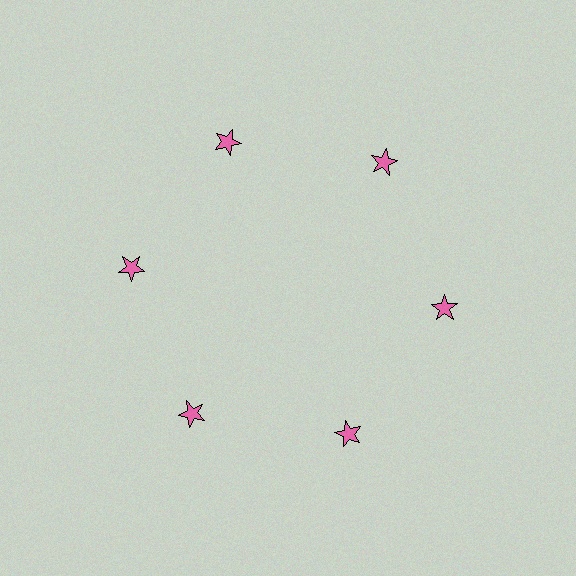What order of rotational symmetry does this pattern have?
This pattern has 6-fold rotational symmetry.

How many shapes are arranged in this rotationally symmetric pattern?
There are 6 shapes, arranged in 6 groups of 1.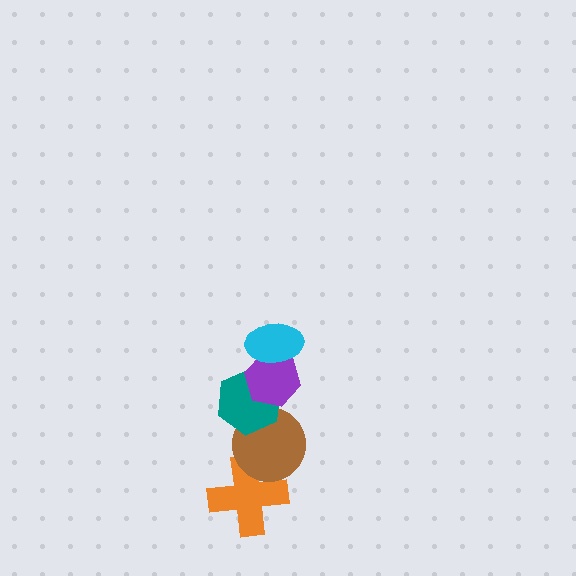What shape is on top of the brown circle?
The teal hexagon is on top of the brown circle.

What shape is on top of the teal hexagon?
The purple hexagon is on top of the teal hexagon.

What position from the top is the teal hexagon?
The teal hexagon is 3rd from the top.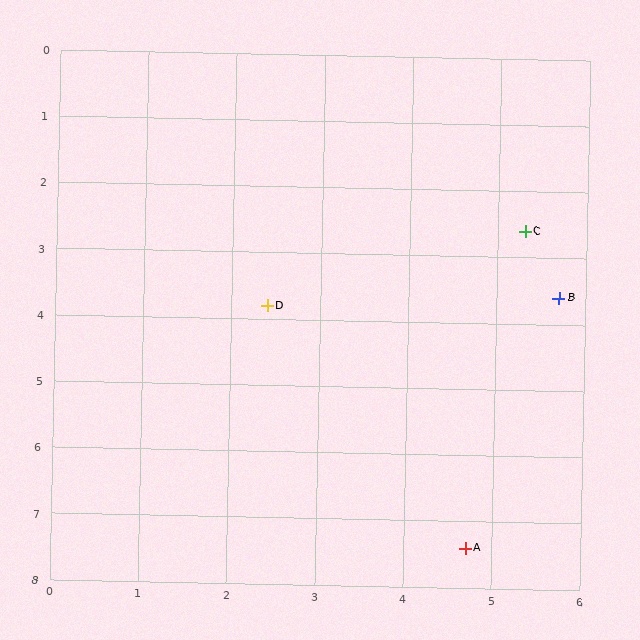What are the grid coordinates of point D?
Point D is at approximately (2.4, 3.8).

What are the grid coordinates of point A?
Point A is at approximately (4.7, 7.4).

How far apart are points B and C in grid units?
Points B and C are about 1.1 grid units apart.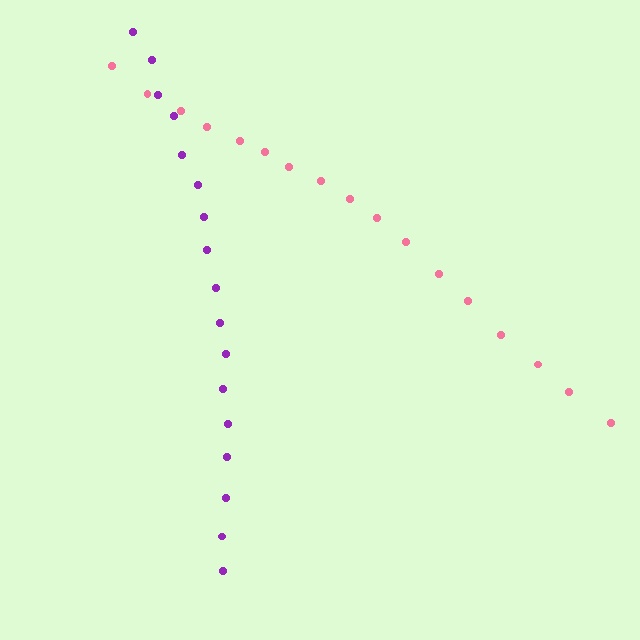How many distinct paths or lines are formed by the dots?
There are 2 distinct paths.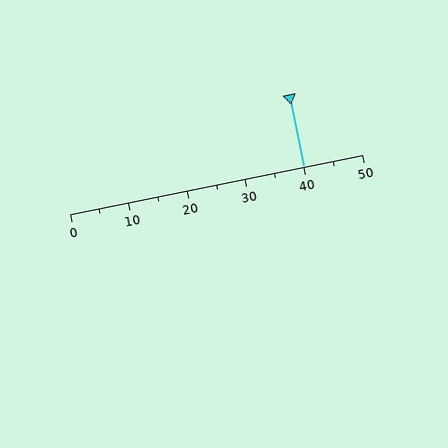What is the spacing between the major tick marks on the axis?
The major ticks are spaced 10 apart.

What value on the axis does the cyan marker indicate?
The marker indicates approximately 40.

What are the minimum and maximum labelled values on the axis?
The axis runs from 0 to 50.